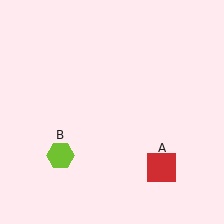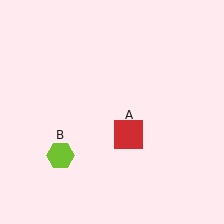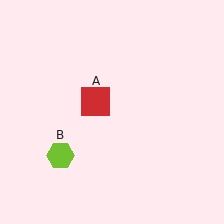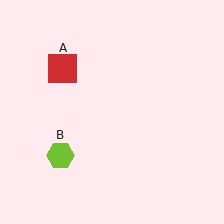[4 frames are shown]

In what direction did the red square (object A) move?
The red square (object A) moved up and to the left.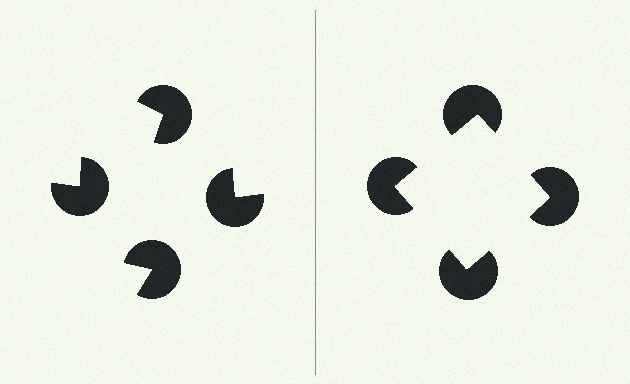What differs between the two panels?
The pac-man discs are positioned identically on both sides; only the wedge orientations differ. On the right they align to a square; on the left they are misaligned.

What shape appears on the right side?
An illusory square.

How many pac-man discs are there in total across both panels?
8 — 4 on each side.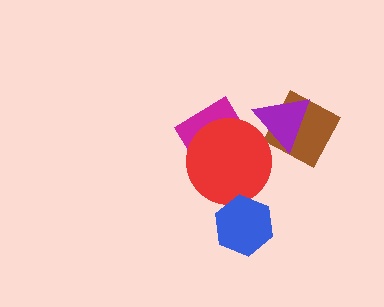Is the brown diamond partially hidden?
Yes, it is partially covered by another shape.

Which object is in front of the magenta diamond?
The red circle is in front of the magenta diamond.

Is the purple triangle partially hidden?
Yes, it is partially covered by another shape.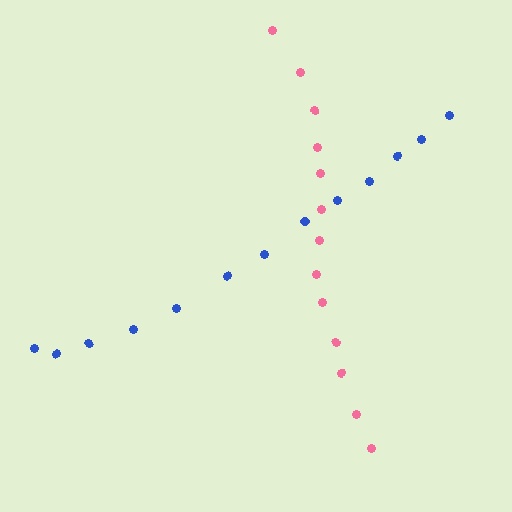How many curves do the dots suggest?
There are 2 distinct paths.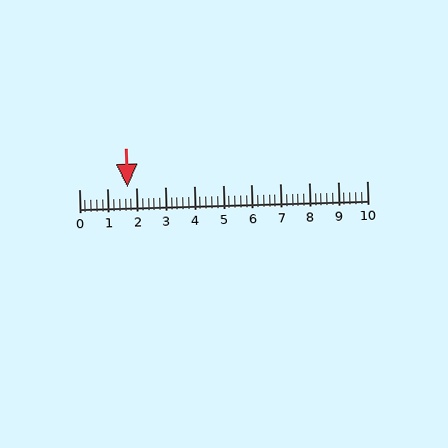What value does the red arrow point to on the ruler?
The red arrow points to approximately 1.7.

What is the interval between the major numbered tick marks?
The major tick marks are spaced 1 units apart.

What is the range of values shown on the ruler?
The ruler shows values from 0 to 10.